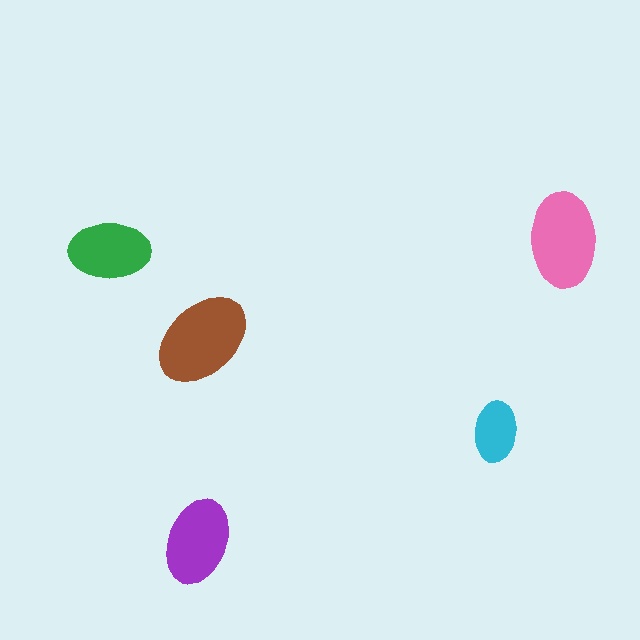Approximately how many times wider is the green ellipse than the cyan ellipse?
About 1.5 times wider.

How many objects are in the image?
There are 5 objects in the image.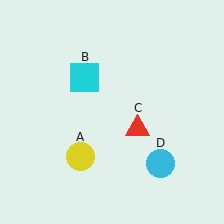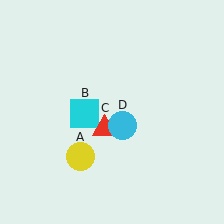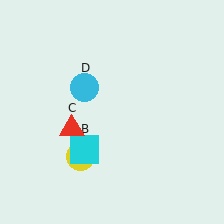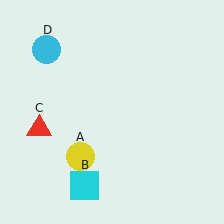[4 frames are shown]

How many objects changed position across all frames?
3 objects changed position: cyan square (object B), red triangle (object C), cyan circle (object D).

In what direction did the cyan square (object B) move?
The cyan square (object B) moved down.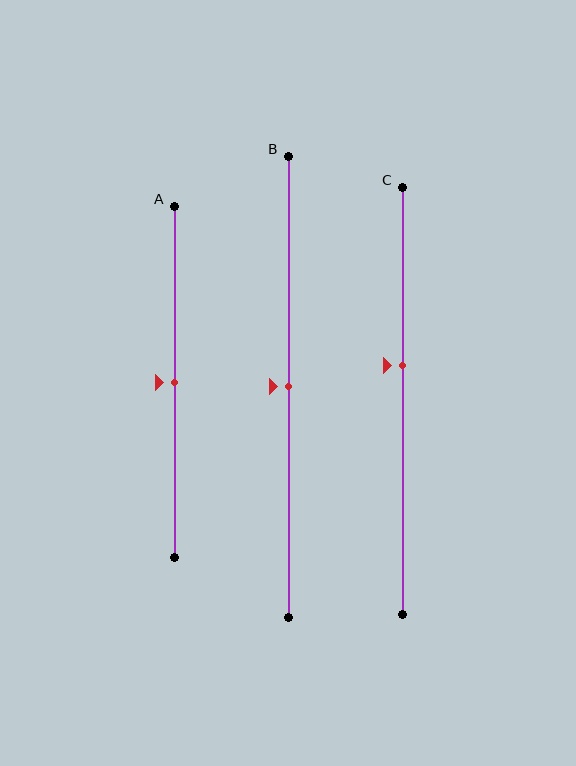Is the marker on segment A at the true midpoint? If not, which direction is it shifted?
Yes, the marker on segment A is at the true midpoint.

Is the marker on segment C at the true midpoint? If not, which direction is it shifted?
No, the marker on segment C is shifted upward by about 8% of the segment length.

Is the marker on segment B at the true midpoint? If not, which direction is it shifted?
Yes, the marker on segment B is at the true midpoint.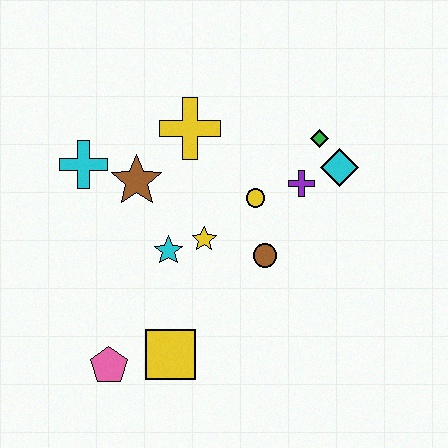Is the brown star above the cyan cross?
No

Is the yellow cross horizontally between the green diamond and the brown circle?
No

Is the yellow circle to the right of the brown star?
Yes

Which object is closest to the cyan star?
The yellow star is closest to the cyan star.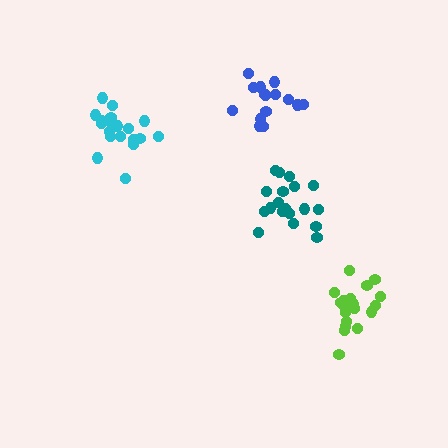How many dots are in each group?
Group 1: 19 dots, Group 2: 19 dots, Group 3: 19 dots, Group 4: 16 dots (73 total).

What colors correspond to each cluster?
The clusters are colored: cyan, lime, teal, blue.